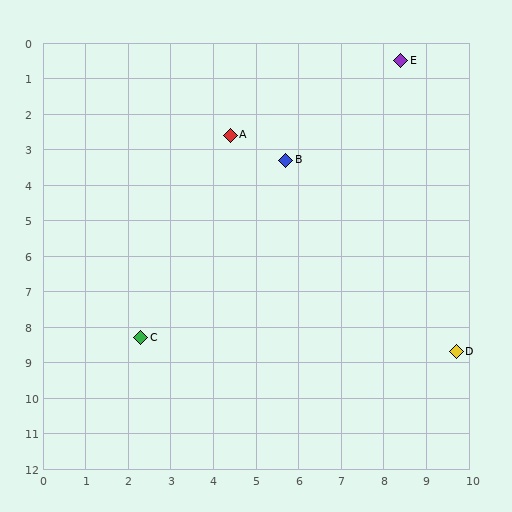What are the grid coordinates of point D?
Point D is at approximately (9.7, 8.7).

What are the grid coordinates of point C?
Point C is at approximately (2.3, 8.3).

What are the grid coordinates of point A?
Point A is at approximately (4.4, 2.6).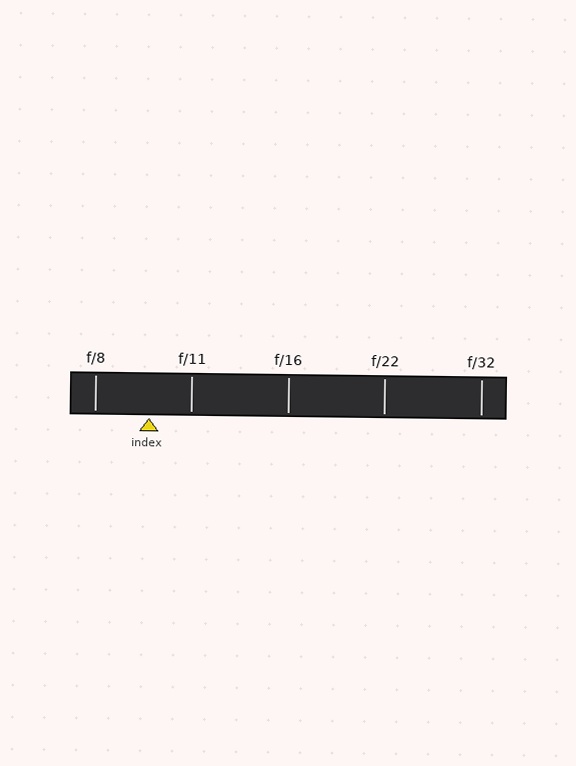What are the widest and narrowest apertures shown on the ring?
The widest aperture shown is f/8 and the narrowest is f/32.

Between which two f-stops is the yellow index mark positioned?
The index mark is between f/8 and f/11.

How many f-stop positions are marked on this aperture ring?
There are 5 f-stop positions marked.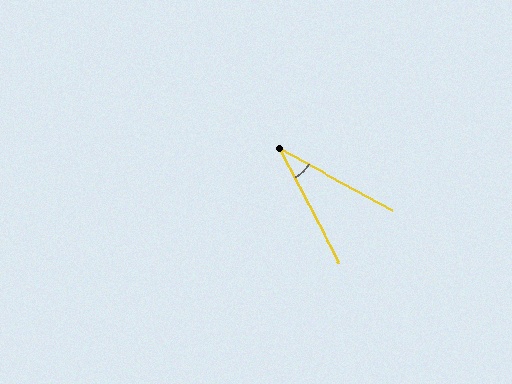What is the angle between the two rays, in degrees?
Approximately 34 degrees.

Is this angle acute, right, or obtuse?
It is acute.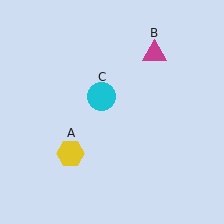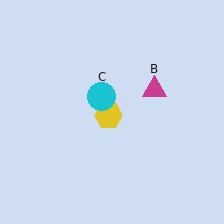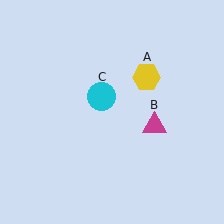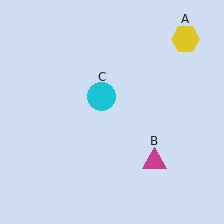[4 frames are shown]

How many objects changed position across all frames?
2 objects changed position: yellow hexagon (object A), magenta triangle (object B).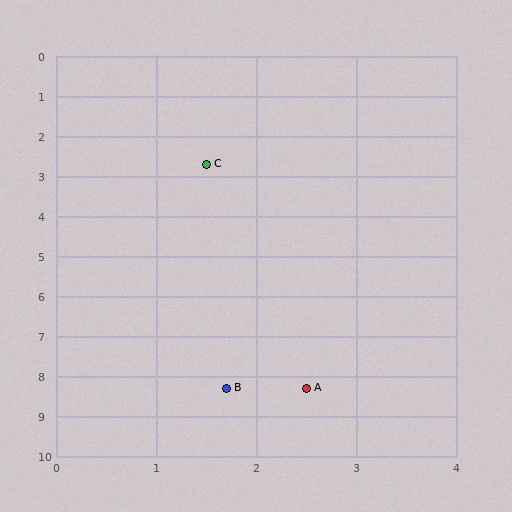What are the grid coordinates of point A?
Point A is at approximately (2.5, 8.3).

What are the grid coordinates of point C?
Point C is at approximately (1.5, 2.7).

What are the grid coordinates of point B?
Point B is at approximately (1.7, 8.3).